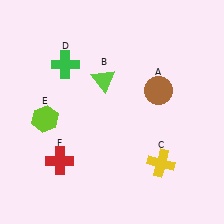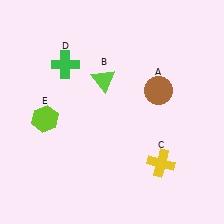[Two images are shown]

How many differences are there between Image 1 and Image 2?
There is 1 difference between the two images.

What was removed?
The red cross (F) was removed in Image 2.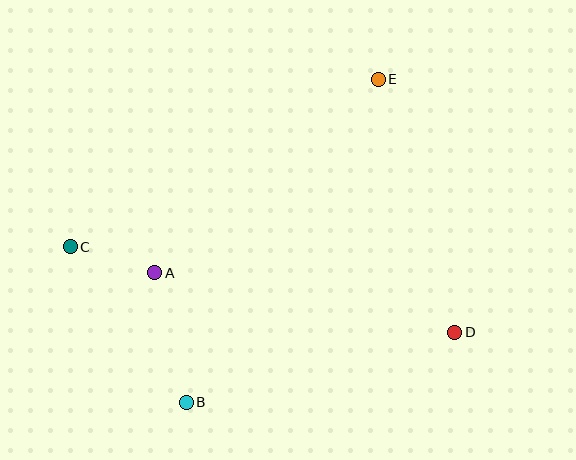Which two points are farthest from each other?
Points C and D are farthest from each other.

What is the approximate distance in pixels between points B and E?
The distance between B and E is approximately 376 pixels.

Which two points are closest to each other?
Points A and C are closest to each other.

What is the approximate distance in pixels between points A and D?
The distance between A and D is approximately 306 pixels.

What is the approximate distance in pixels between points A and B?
The distance between A and B is approximately 133 pixels.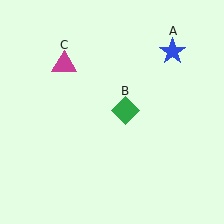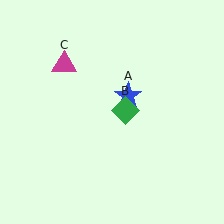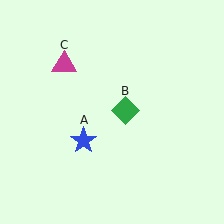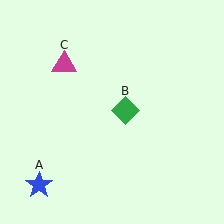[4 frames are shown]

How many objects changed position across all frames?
1 object changed position: blue star (object A).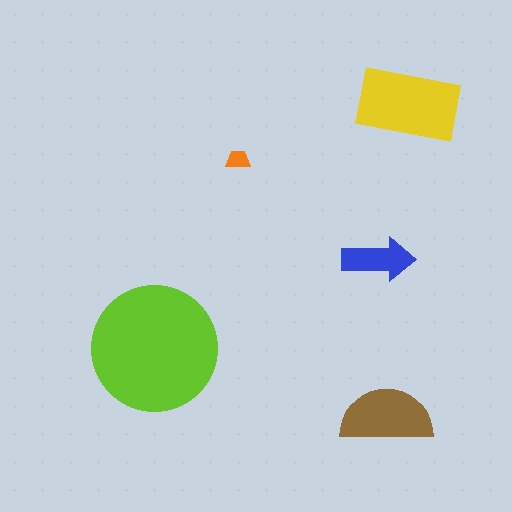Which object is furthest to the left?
The lime circle is leftmost.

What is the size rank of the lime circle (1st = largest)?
1st.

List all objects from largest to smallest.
The lime circle, the yellow rectangle, the brown semicircle, the blue arrow, the orange trapezoid.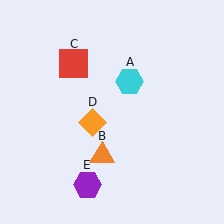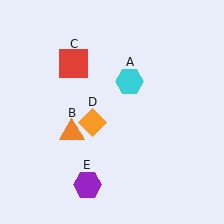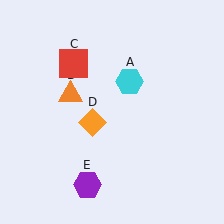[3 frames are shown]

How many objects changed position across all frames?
1 object changed position: orange triangle (object B).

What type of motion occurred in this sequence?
The orange triangle (object B) rotated clockwise around the center of the scene.